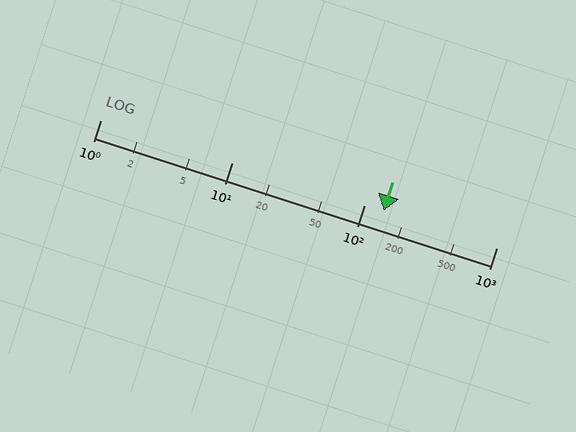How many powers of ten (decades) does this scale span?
The scale spans 3 decades, from 1 to 1000.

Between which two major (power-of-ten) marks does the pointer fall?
The pointer is between 100 and 1000.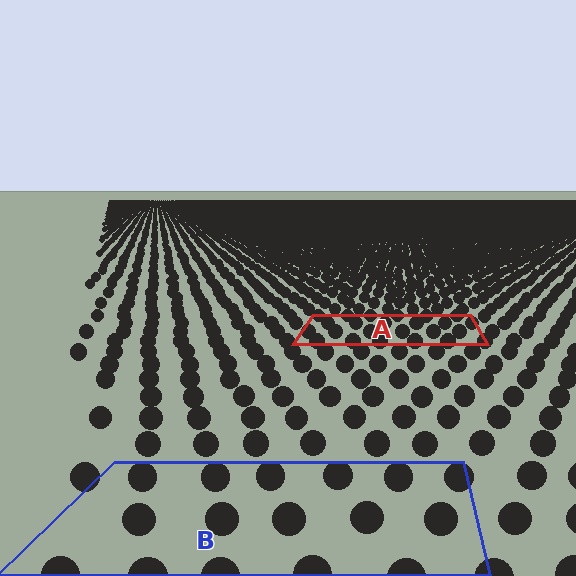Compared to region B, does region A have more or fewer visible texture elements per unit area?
Region A has more texture elements per unit area — they are packed more densely because it is farther away.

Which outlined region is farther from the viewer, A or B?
Region A is farther from the viewer — the texture elements inside it appear smaller and more densely packed.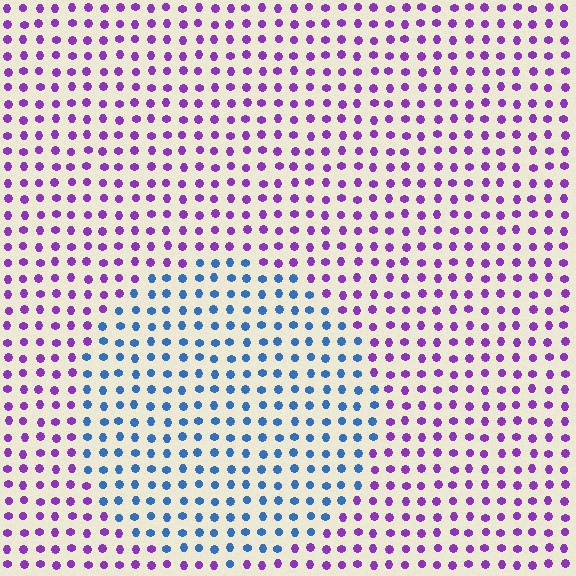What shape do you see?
I see a circle.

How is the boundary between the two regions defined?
The boundary is defined purely by a slight shift in hue (about 66 degrees). Spacing, size, and orientation are identical on both sides.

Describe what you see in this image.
The image is filled with small purple elements in a uniform arrangement. A circle-shaped region is visible where the elements are tinted to a slightly different hue, forming a subtle color boundary.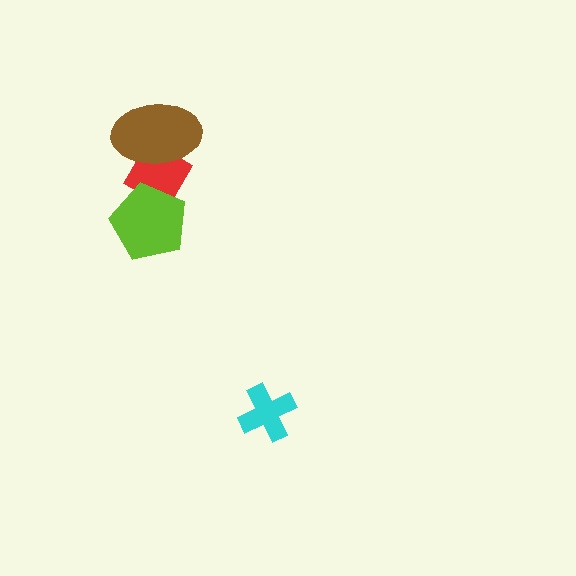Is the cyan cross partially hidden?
No, no other shape covers it.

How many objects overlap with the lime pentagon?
1 object overlaps with the lime pentagon.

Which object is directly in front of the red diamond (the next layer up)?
The lime pentagon is directly in front of the red diamond.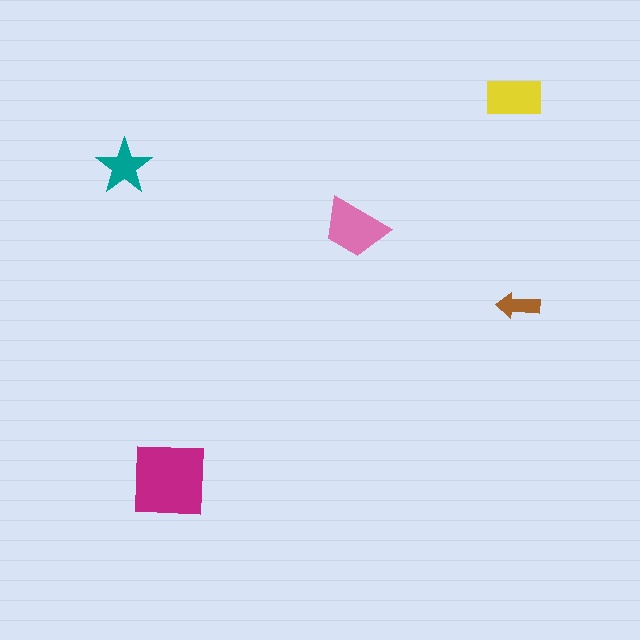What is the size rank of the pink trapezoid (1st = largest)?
2nd.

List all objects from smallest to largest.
The brown arrow, the teal star, the yellow rectangle, the pink trapezoid, the magenta square.